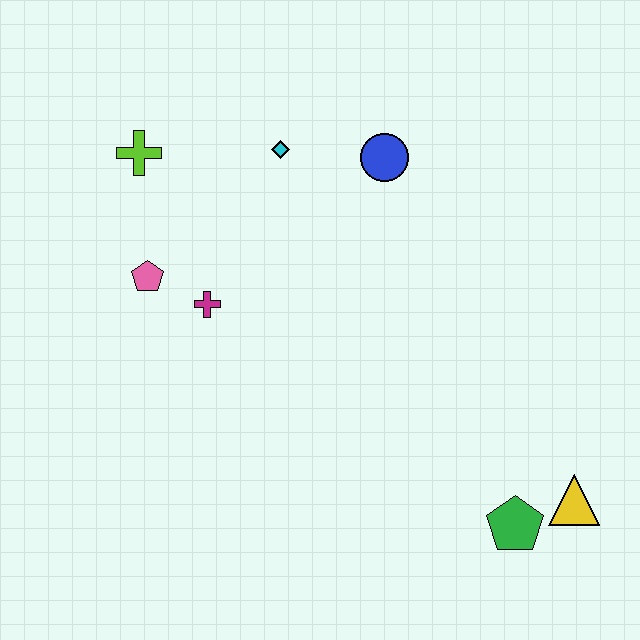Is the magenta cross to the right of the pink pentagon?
Yes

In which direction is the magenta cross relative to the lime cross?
The magenta cross is below the lime cross.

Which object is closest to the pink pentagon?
The magenta cross is closest to the pink pentagon.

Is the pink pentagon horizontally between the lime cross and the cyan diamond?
Yes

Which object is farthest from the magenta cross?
The yellow triangle is farthest from the magenta cross.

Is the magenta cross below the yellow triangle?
No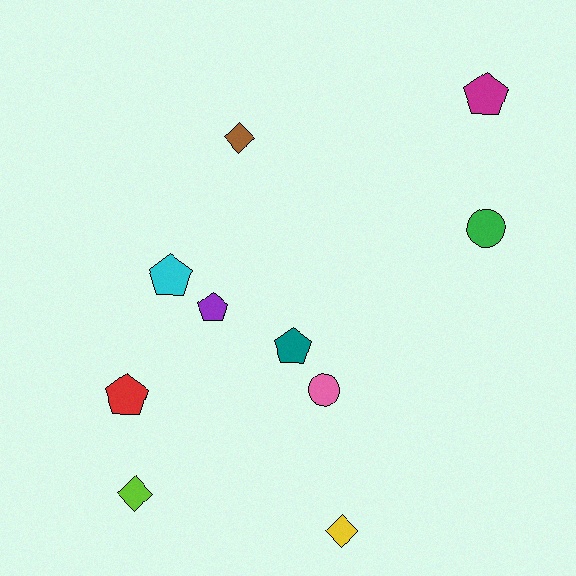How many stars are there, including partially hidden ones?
There are no stars.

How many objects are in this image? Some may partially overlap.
There are 10 objects.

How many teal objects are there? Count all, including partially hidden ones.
There is 1 teal object.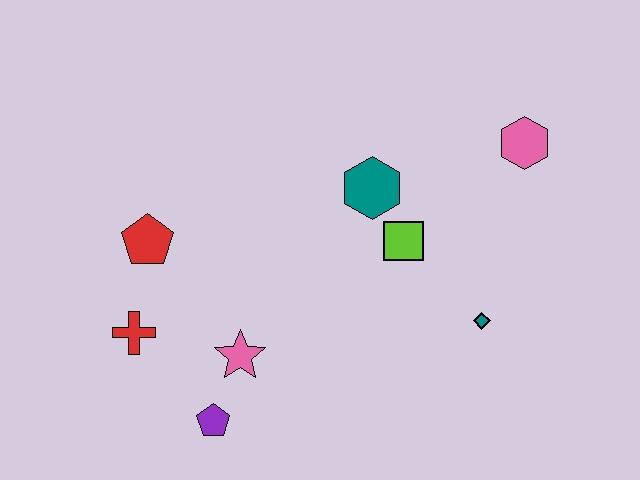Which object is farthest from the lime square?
The red cross is farthest from the lime square.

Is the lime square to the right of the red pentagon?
Yes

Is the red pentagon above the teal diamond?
Yes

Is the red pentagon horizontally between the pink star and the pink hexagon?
No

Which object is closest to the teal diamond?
The lime square is closest to the teal diamond.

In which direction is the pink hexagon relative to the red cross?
The pink hexagon is to the right of the red cross.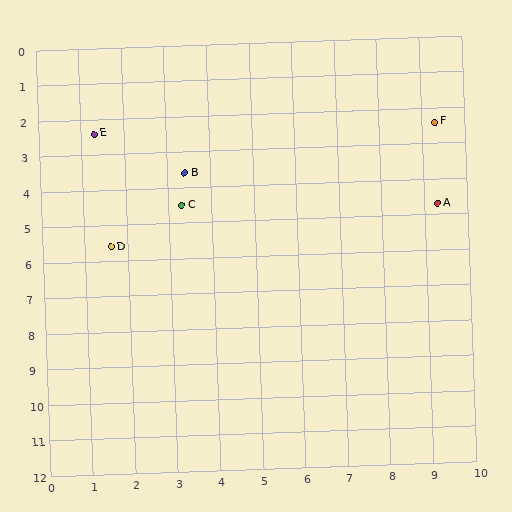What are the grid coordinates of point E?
Point E is at approximately (1.3, 2.4).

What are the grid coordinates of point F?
Point F is at approximately (9.3, 2.4).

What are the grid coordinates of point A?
Point A is at approximately (9.3, 4.7).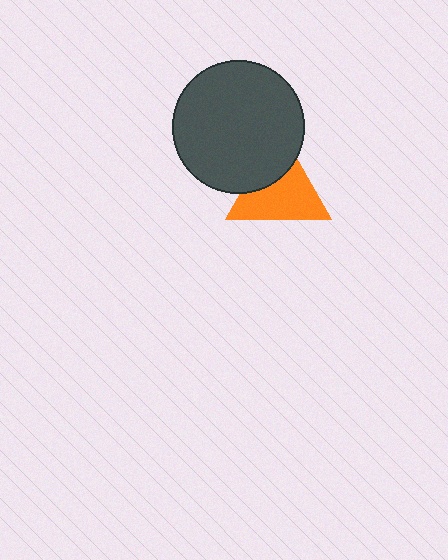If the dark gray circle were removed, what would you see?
You would see the complete orange triangle.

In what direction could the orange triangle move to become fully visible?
The orange triangle could move toward the lower-right. That would shift it out from behind the dark gray circle entirely.